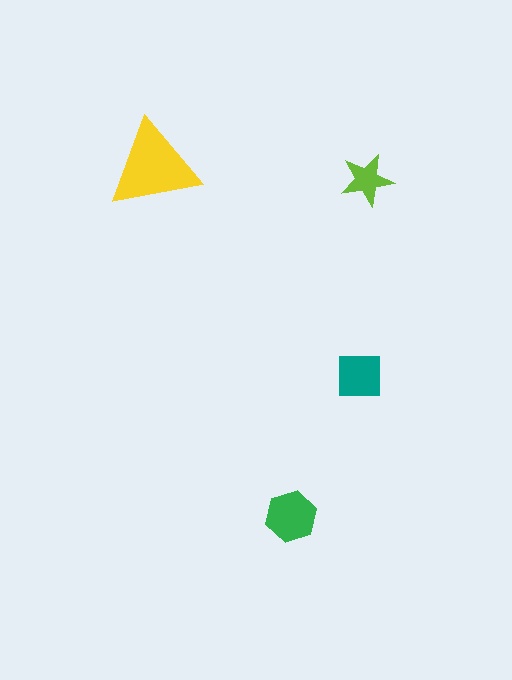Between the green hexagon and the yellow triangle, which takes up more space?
The yellow triangle.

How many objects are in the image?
There are 4 objects in the image.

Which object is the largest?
The yellow triangle.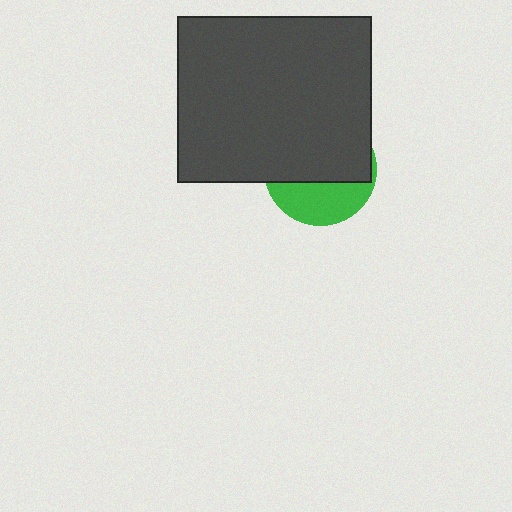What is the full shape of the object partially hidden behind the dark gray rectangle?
The partially hidden object is a green circle.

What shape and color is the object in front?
The object in front is a dark gray rectangle.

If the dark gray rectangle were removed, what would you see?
You would see the complete green circle.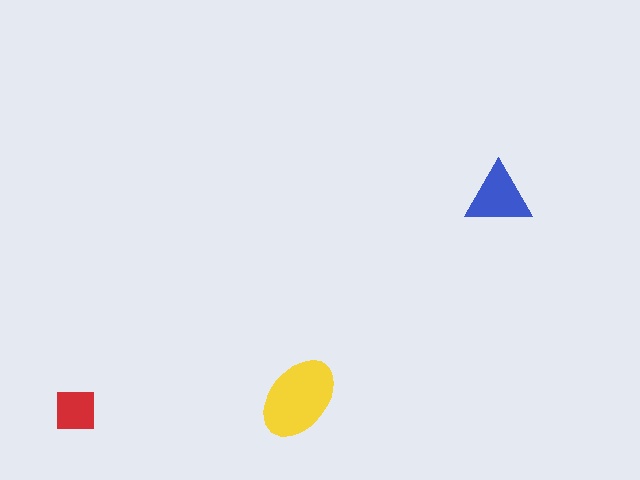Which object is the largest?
The yellow ellipse.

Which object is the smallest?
The red square.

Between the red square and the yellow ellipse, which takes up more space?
The yellow ellipse.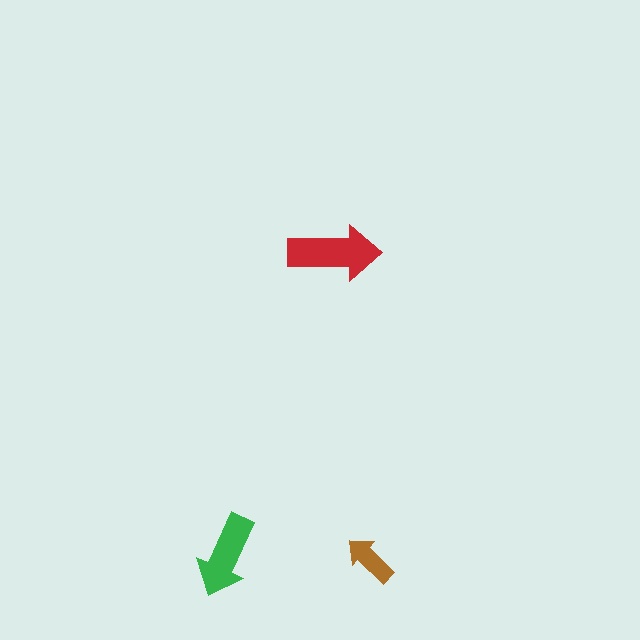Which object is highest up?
The red arrow is topmost.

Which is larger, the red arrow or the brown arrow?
The red one.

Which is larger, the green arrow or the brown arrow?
The green one.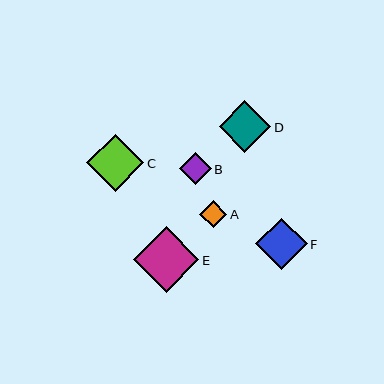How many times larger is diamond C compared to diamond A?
Diamond C is approximately 2.1 times the size of diamond A.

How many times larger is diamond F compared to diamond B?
Diamond F is approximately 1.6 times the size of diamond B.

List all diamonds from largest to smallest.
From largest to smallest: E, C, D, F, B, A.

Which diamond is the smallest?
Diamond A is the smallest with a size of approximately 27 pixels.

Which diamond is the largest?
Diamond E is the largest with a size of approximately 65 pixels.